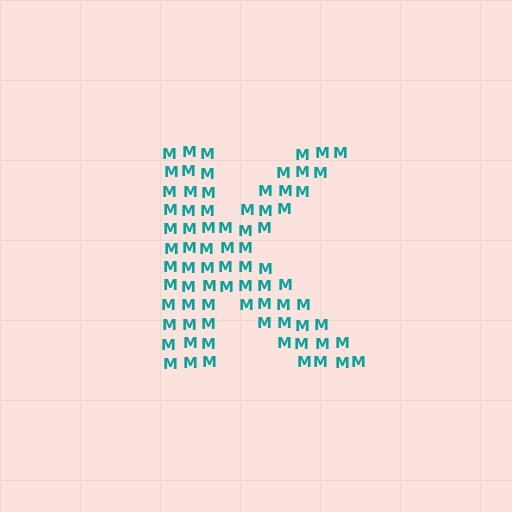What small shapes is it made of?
It is made of small letter M's.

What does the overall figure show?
The overall figure shows the letter K.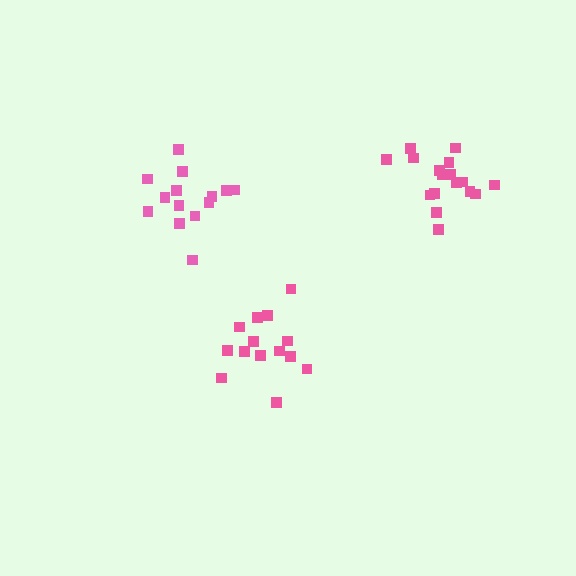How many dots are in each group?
Group 1: 17 dots, Group 2: 14 dots, Group 3: 14 dots (45 total).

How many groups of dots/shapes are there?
There are 3 groups.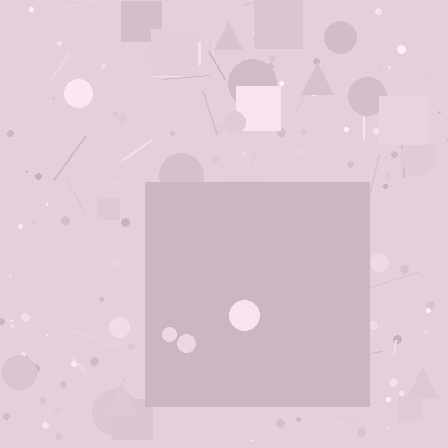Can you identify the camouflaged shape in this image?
The camouflaged shape is a square.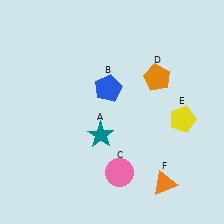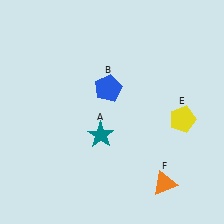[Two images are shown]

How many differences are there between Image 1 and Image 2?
There are 2 differences between the two images.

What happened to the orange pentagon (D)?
The orange pentagon (D) was removed in Image 2. It was in the top-right area of Image 1.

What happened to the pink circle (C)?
The pink circle (C) was removed in Image 2. It was in the bottom-right area of Image 1.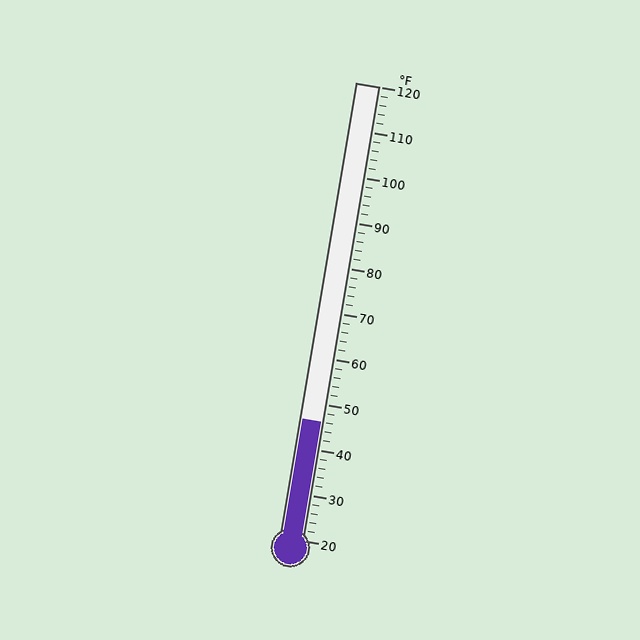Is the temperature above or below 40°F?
The temperature is above 40°F.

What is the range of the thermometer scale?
The thermometer scale ranges from 20°F to 120°F.